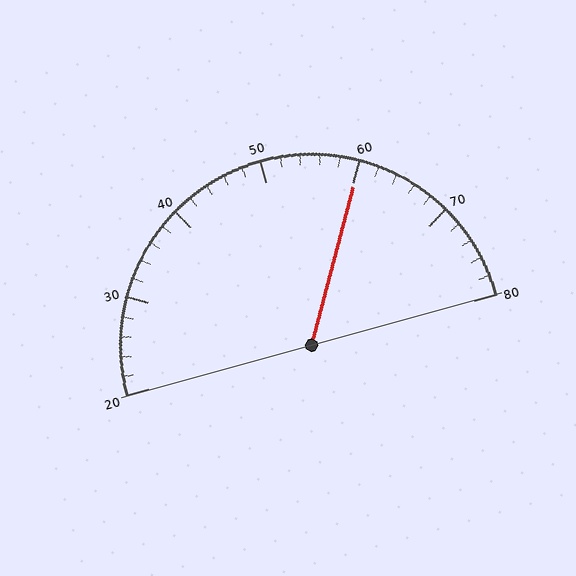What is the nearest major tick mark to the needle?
The nearest major tick mark is 60.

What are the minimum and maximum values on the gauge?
The gauge ranges from 20 to 80.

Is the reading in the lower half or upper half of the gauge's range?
The reading is in the upper half of the range (20 to 80).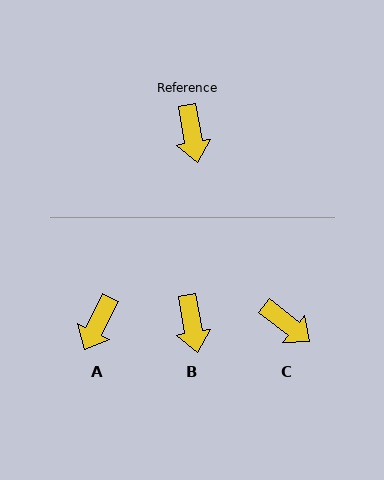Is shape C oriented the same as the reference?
No, it is off by about 42 degrees.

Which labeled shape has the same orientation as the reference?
B.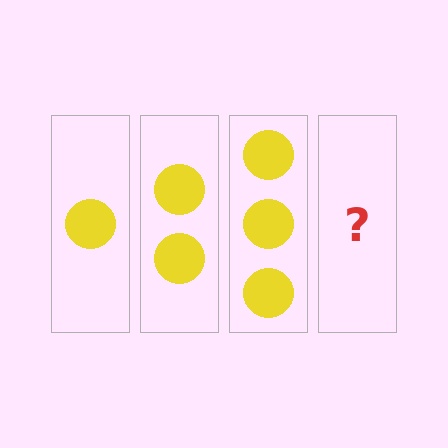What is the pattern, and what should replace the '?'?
The pattern is that each step adds one more circle. The '?' should be 4 circles.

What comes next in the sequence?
The next element should be 4 circles.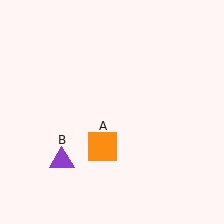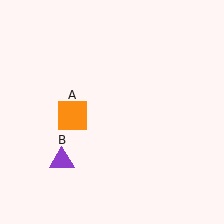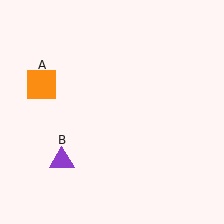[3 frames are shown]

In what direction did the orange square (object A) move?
The orange square (object A) moved up and to the left.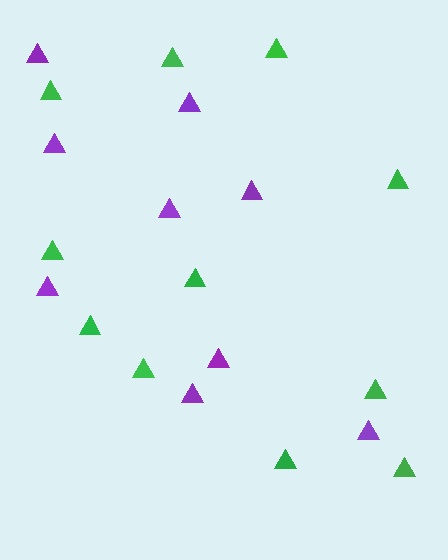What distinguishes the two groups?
There are 2 groups: one group of green triangles (11) and one group of purple triangles (9).